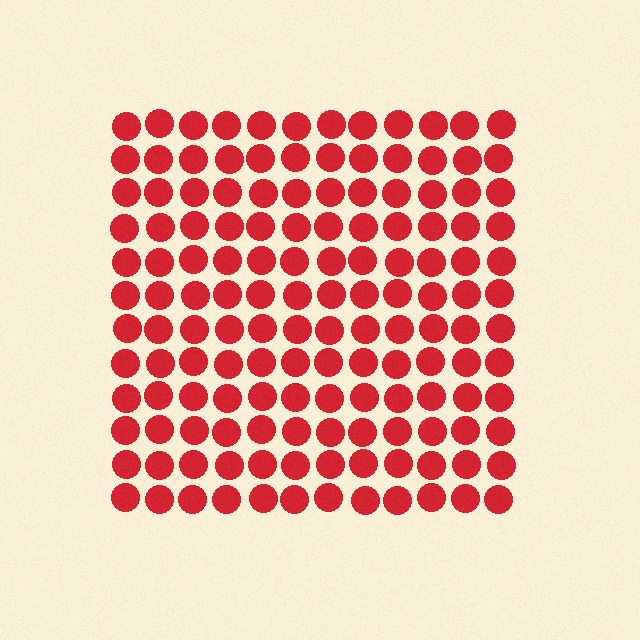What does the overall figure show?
The overall figure shows a square.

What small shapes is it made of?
It is made of small circles.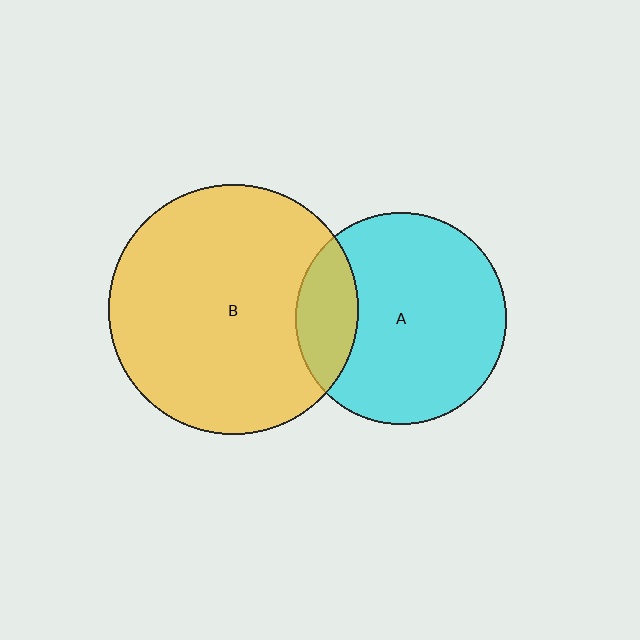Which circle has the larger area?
Circle B (yellow).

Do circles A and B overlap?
Yes.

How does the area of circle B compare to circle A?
Approximately 1.4 times.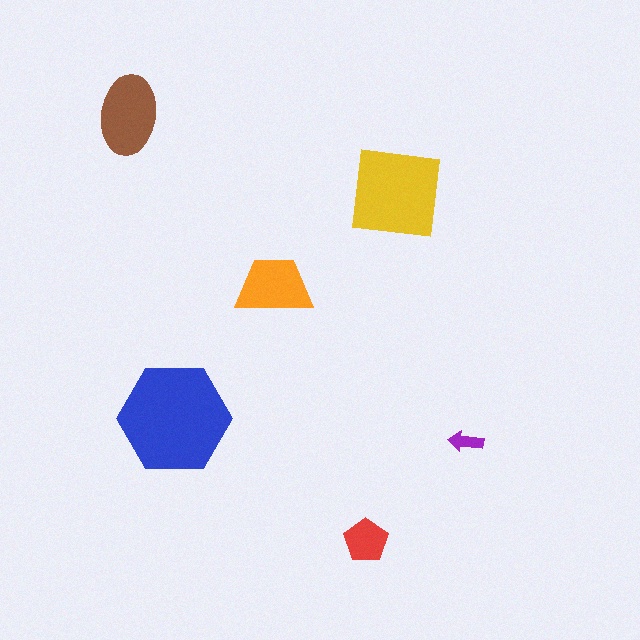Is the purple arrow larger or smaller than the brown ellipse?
Smaller.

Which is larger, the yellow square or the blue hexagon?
The blue hexagon.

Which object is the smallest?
The purple arrow.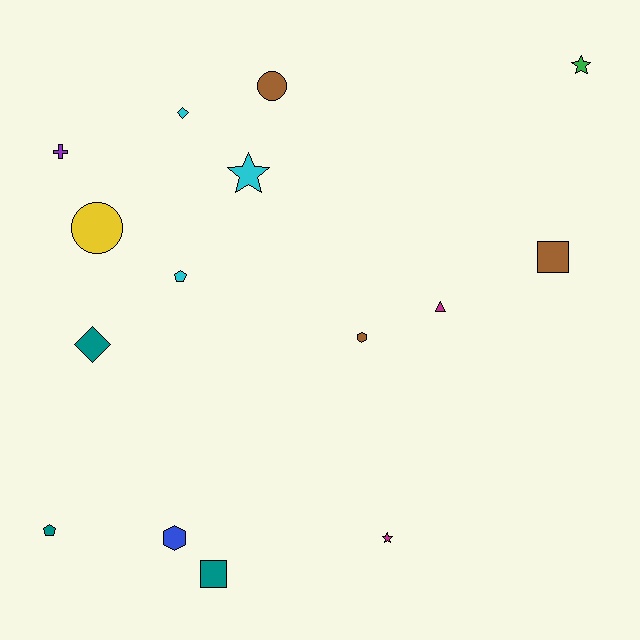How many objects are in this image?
There are 15 objects.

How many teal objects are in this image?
There are 3 teal objects.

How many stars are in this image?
There are 3 stars.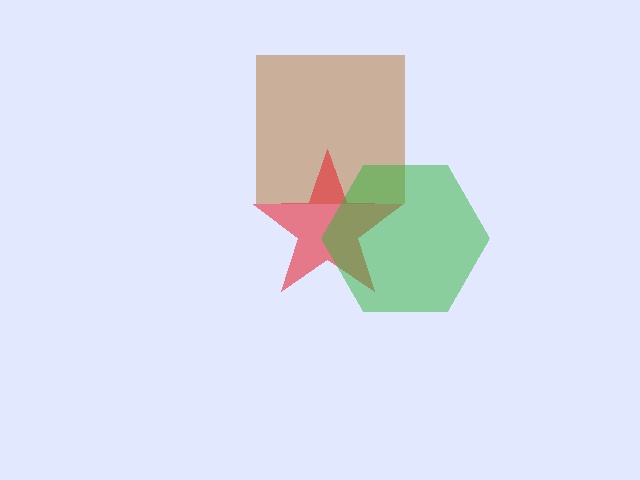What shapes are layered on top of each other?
The layered shapes are: a brown square, a red star, a green hexagon.